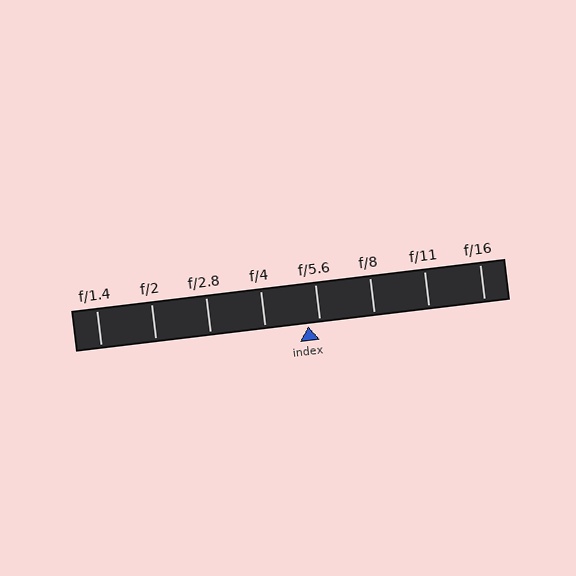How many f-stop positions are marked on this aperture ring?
There are 8 f-stop positions marked.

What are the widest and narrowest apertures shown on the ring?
The widest aperture shown is f/1.4 and the narrowest is f/16.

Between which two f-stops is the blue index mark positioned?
The index mark is between f/4 and f/5.6.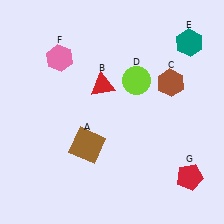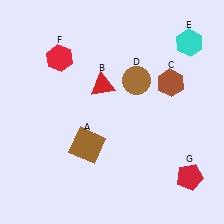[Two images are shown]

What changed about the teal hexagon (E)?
In Image 1, E is teal. In Image 2, it changed to cyan.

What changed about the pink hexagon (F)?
In Image 1, F is pink. In Image 2, it changed to red.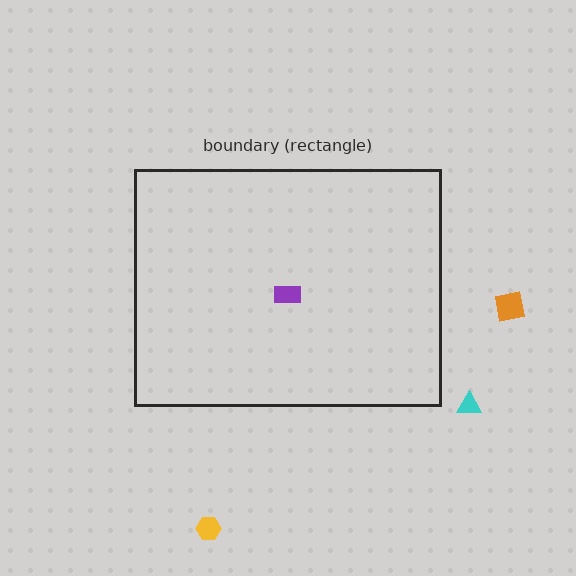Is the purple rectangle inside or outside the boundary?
Inside.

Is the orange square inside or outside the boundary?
Outside.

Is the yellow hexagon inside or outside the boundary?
Outside.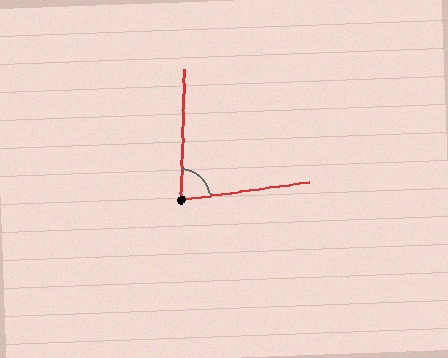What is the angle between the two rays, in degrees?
Approximately 81 degrees.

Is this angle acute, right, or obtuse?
It is acute.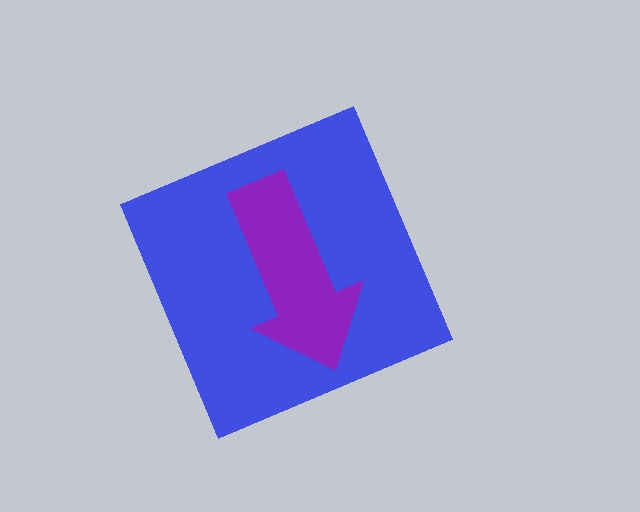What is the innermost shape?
The purple arrow.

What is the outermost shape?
The blue diamond.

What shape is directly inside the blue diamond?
The purple arrow.